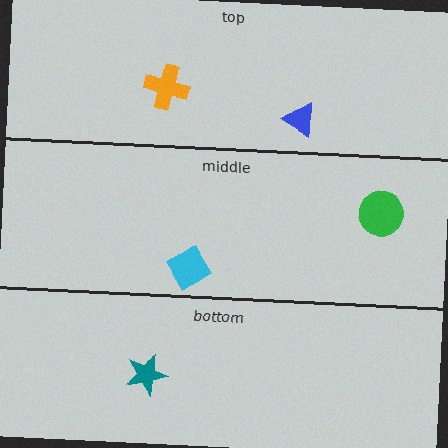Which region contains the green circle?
The middle region.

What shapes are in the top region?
The blue triangle, the orange cross.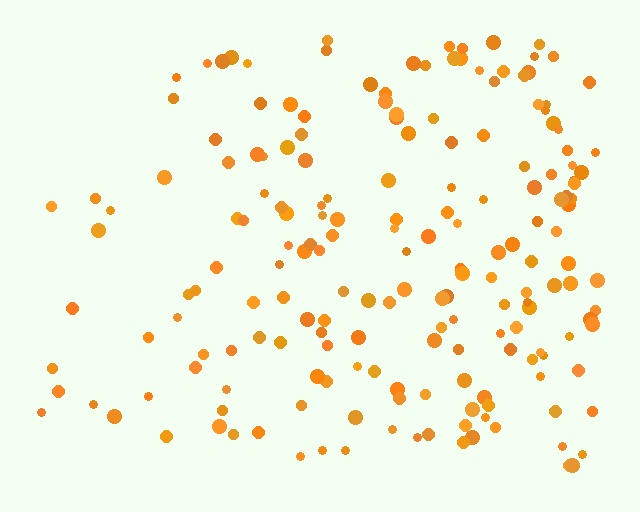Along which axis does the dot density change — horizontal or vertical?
Horizontal.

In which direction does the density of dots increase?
From left to right, with the right side densest.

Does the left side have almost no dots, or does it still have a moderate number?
Still a moderate number, just noticeably fewer than the right.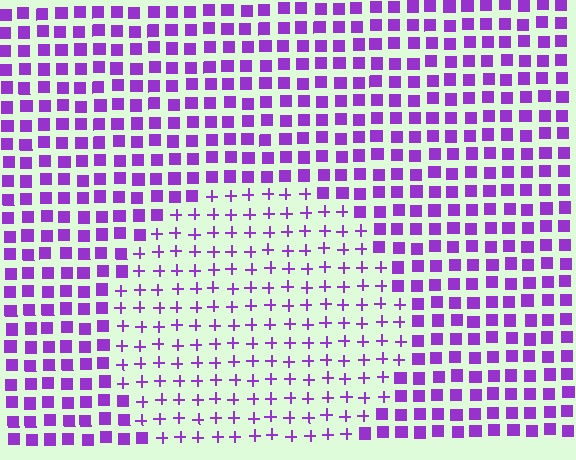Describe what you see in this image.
The image is filled with small purple elements arranged in a uniform grid. A circle-shaped region contains plus signs, while the surrounding area contains squares. The boundary is defined purely by the change in element shape.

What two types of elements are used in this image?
The image uses plus signs inside the circle region and squares outside it.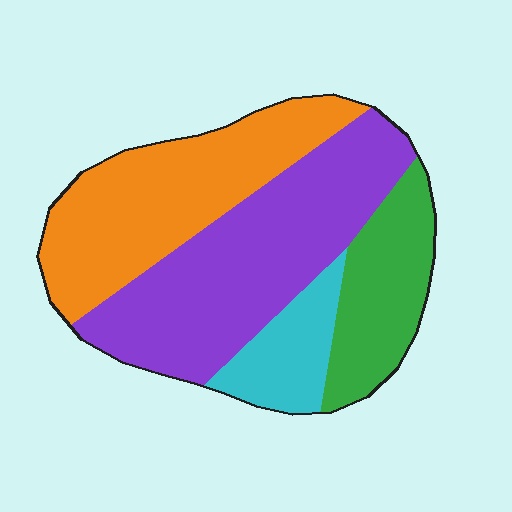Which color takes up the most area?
Purple, at roughly 40%.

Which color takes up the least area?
Cyan, at roughly 10%.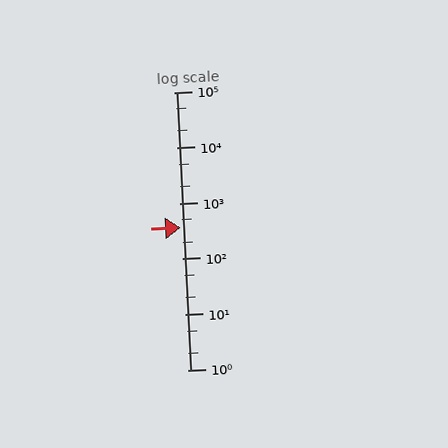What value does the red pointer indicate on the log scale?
The pointer indicates approximately 360.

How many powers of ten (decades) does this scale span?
The scale spans 5 decades, from 1 to 100000.